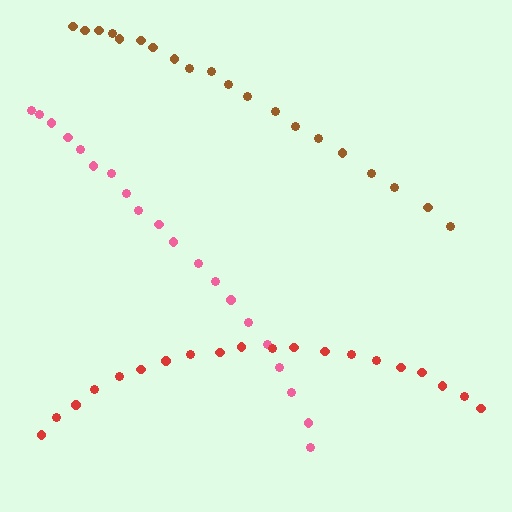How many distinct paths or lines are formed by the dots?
There are 3 distinct paths.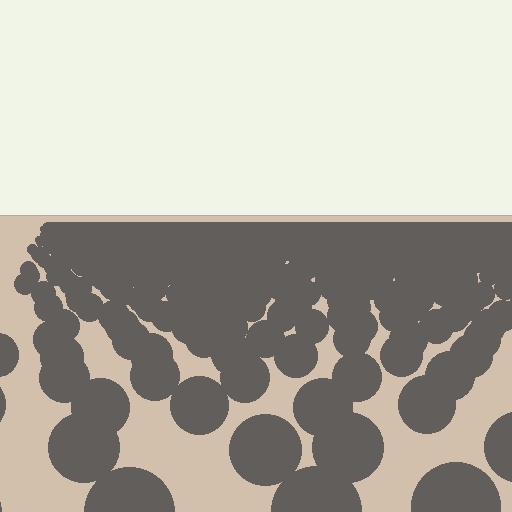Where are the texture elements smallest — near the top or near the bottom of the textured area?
Near the top.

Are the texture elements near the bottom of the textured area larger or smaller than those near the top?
Larger. Near the bottom, elements are closer to the viewer and appear at a bigger on-screen size.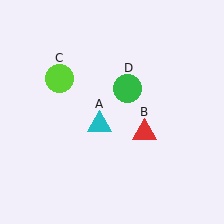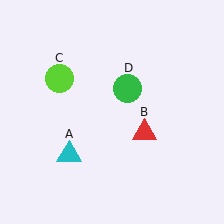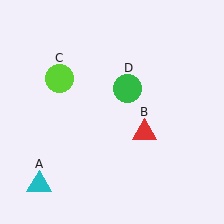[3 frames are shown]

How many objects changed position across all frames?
1 object changed position: cyan triangle (object A).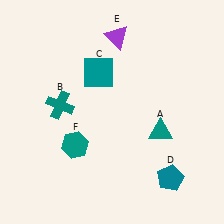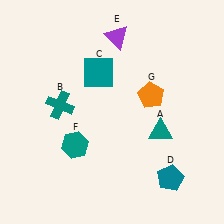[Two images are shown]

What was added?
An orange pentagon (G) was added in Image 2.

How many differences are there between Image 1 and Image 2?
There is 1 difference between the two images.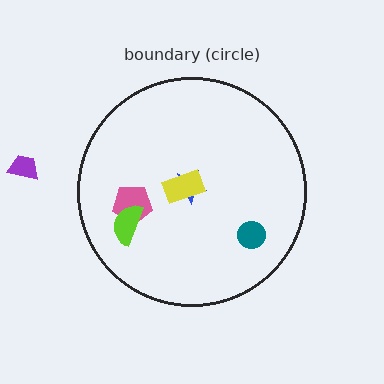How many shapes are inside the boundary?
5 inside, 1 outside.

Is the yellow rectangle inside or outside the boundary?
Inside.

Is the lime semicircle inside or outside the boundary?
Inside.